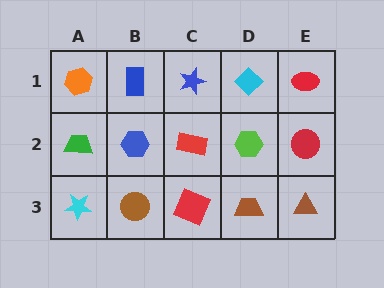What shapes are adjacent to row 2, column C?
A blue star (row 1, column C), a red square (row 3, column C), a blue hexagon (row 2, column B), a lime hexagon (row 2, column D).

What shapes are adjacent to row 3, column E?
A red circle (row 2, column E), a brown trapezoid (row 3, column D).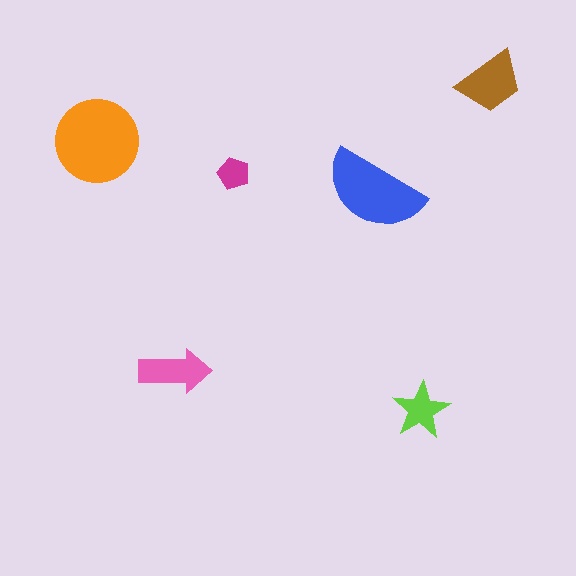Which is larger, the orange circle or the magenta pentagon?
The orange circle.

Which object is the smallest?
The magenta pentagon.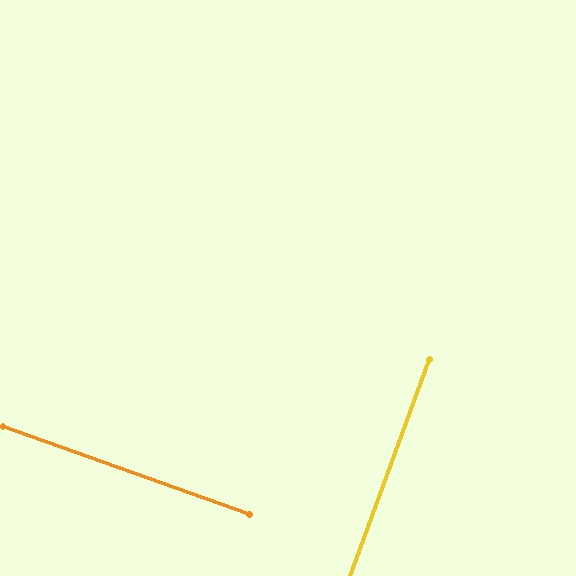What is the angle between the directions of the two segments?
Approximately 90 degrees.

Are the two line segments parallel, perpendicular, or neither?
Perpendicular — they meet at approximately 90°.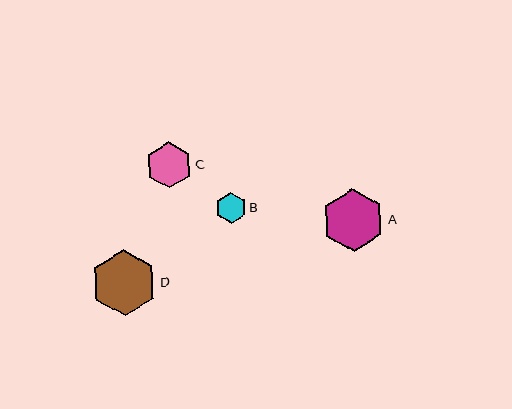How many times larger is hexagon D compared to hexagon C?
Hexagon D is approximately 1.4 times the size of hexagon C.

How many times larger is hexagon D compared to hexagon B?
Hexagon D is approximately 2.2 times the size of hexagon B.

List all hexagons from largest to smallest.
From largest to smallest: D, A, C, B.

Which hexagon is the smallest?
Hexagon B is the smallest with a size of approximately 31 pixels.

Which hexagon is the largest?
Hexagon D is the largest with a size of approximately 66 pixels.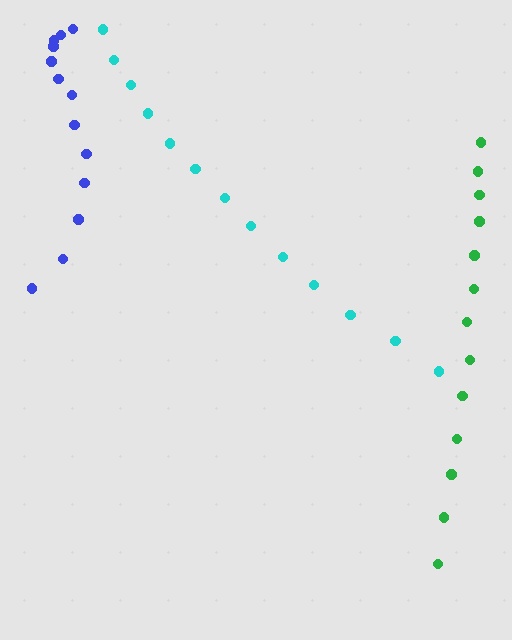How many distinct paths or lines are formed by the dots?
There are 3 distinct paths.